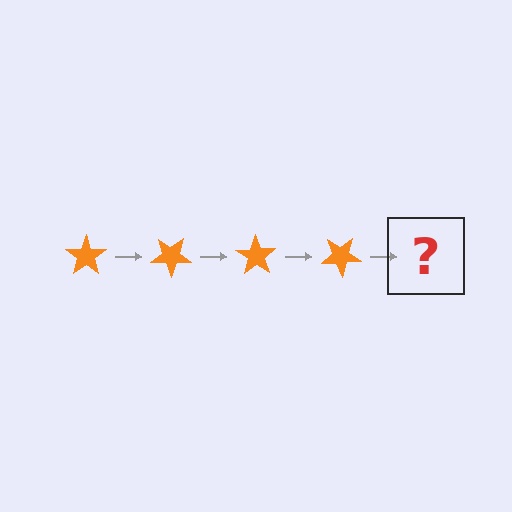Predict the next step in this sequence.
The next step is an orange star rotated 140 degrees.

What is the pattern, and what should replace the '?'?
The pattern is that the star rotates 35 degrees each step. The '?' should be an orange star rotated 140 degrees.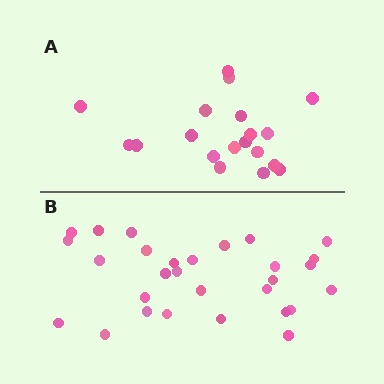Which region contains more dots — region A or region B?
Region B (the bottom region) has more dots.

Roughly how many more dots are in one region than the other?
Region B has roughly 10 or so more dots than region A.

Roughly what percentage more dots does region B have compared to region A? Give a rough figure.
About 55% more.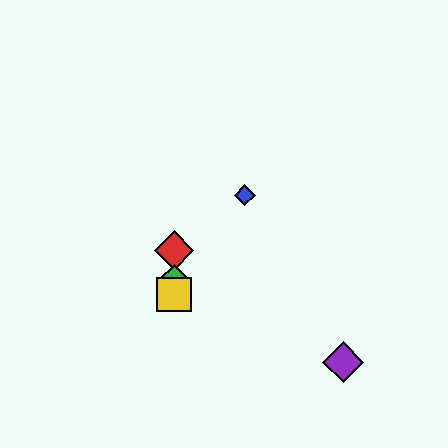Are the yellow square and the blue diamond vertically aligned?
No, the yellow square is at x≈174 and the blue diamond is at x≈245.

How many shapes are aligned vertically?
3 shapes (the red diamond, the green diamond, the yellow square) are aligned vertically.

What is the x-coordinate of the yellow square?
The yellow square is at x≈174.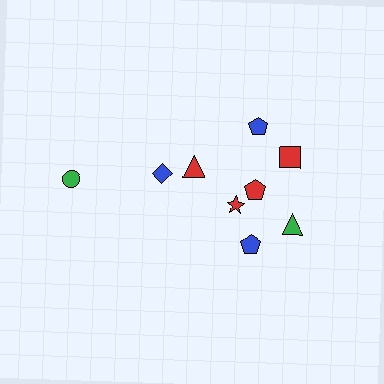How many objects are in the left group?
There are 3 objects.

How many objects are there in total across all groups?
There are 9 objects.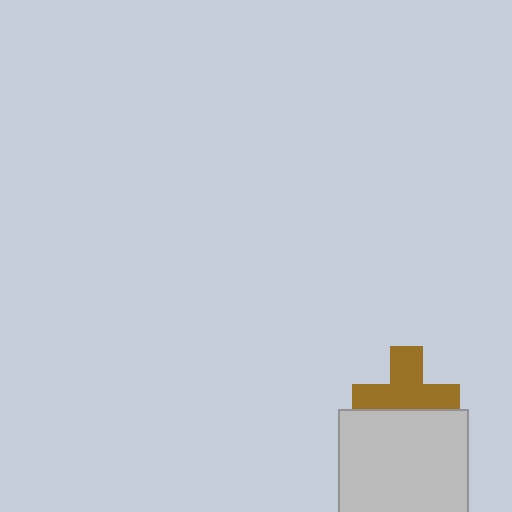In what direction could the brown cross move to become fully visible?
The brown cross could move up. That would shift it out from behind the light gray square entirely.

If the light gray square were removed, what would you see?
You would see the complete brown cross.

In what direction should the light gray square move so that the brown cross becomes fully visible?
The light gray square should move down. That is the shortest direction to clear the overlap and leave the brown cross fully visible.